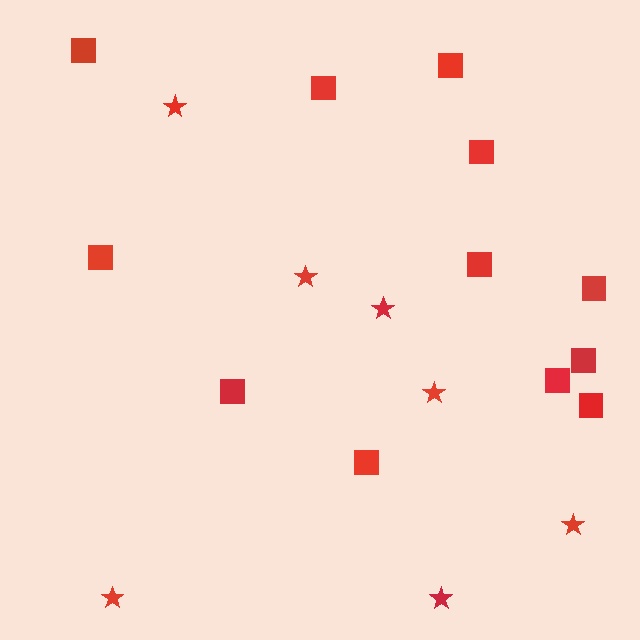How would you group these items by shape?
There are 2 groups: one group of stars (7) and one group of squares (12).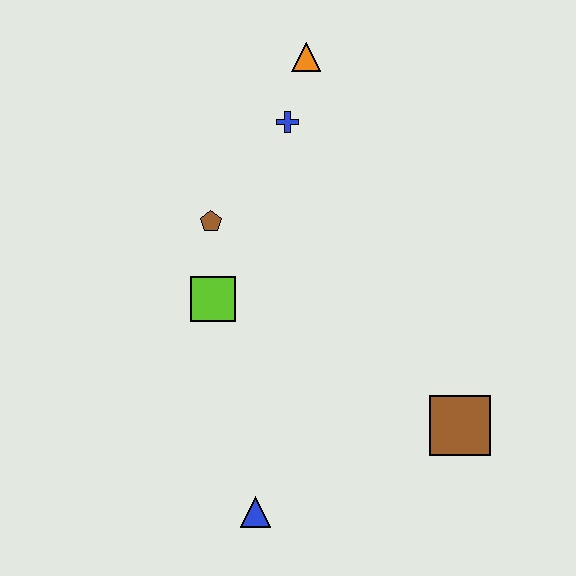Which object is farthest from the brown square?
The orange triangle is farthest from the brown square.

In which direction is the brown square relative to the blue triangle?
The brown square is to the right of the blue triangle.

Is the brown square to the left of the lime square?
No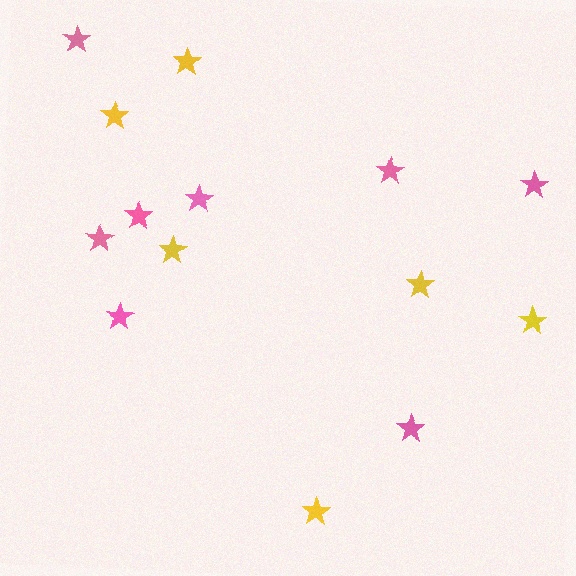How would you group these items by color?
There are 2 groups: one group of yellow stars (6) and one group of pink stars (8).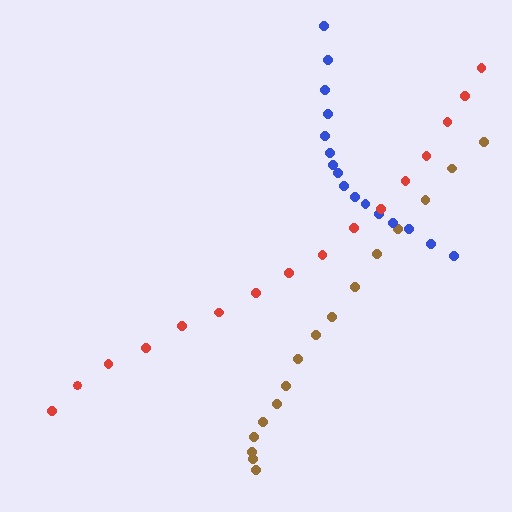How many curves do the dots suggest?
There are 3 distinct paths.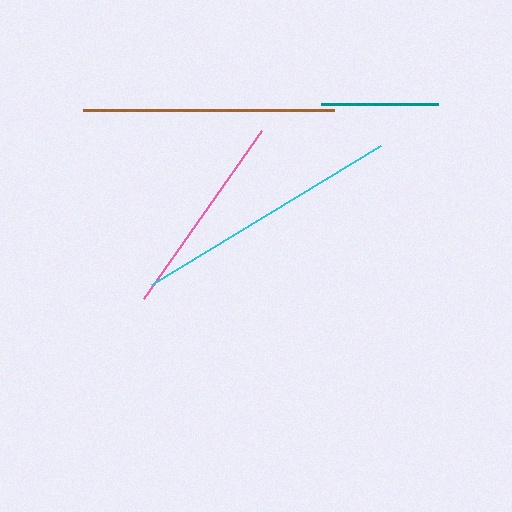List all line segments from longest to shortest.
From longest to shortest: cyan, brown, pink, teal.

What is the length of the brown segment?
The brown segment is approximately 251 pixels long.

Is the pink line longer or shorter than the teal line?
The pink line is longer than the teal line.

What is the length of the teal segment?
The teal segment is approximately 116 pixels long.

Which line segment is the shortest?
The teal line is the shortest at approximately 116 pixels.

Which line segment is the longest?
The cyan line is the longest at approximately 268 pixels.